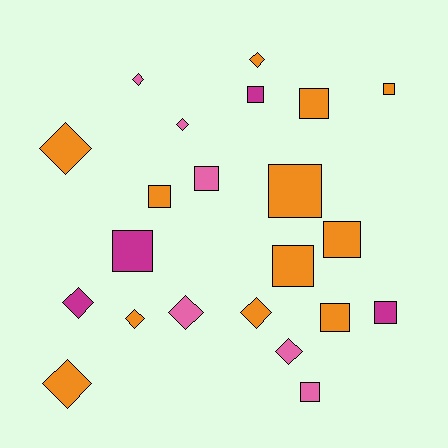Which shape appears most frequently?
Square, with 12 objects.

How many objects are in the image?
There are 22 objects.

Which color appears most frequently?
Orange, with 12 objects.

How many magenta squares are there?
There are 3 magenta squares.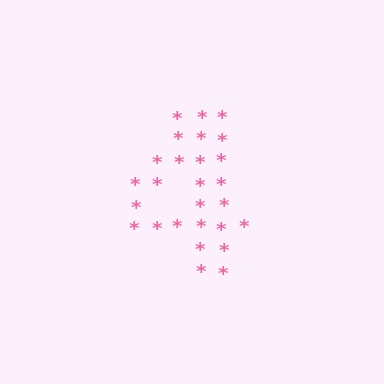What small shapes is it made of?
It is made of small asterisks.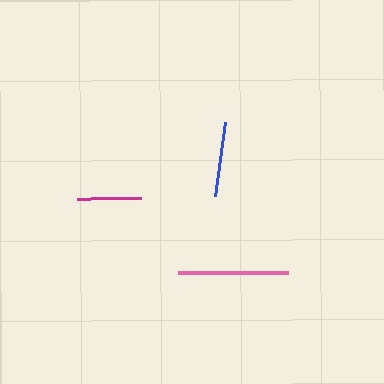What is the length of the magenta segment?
The magenta segment is approximately 63 pixels long.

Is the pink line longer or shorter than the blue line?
The pink line is longer than the blue line.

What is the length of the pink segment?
The pink segment is approximately 110 pixels long.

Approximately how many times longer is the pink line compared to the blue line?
The pink line is approximately 1.5 times the length of the blue line.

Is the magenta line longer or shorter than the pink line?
The pink line is longer than the magenta line.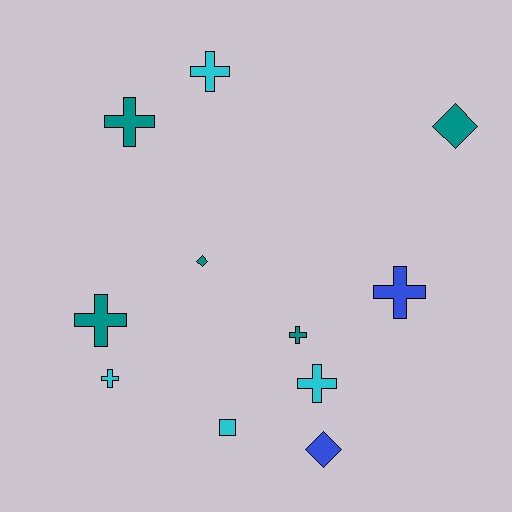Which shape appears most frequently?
Cross, with 7 objects.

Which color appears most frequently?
Teal, with 5 objects.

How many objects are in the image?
There are 11 objects.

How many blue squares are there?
There are no blue squares.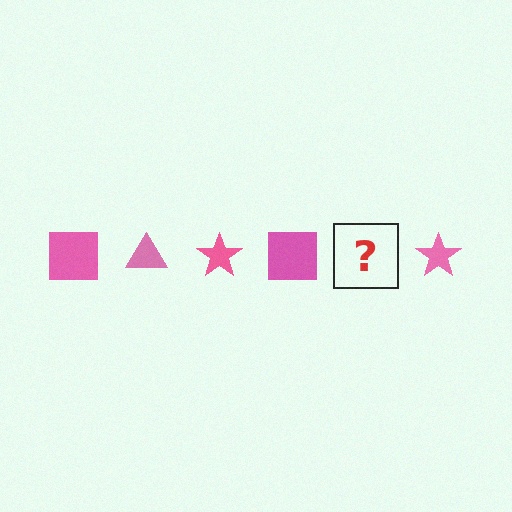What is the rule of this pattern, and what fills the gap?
The rule is that the pattern cycles through square, triangle, star shapes in pink. The gap should be filled with a pink triangle.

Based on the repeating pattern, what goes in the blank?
The blank should be a pink triangle.